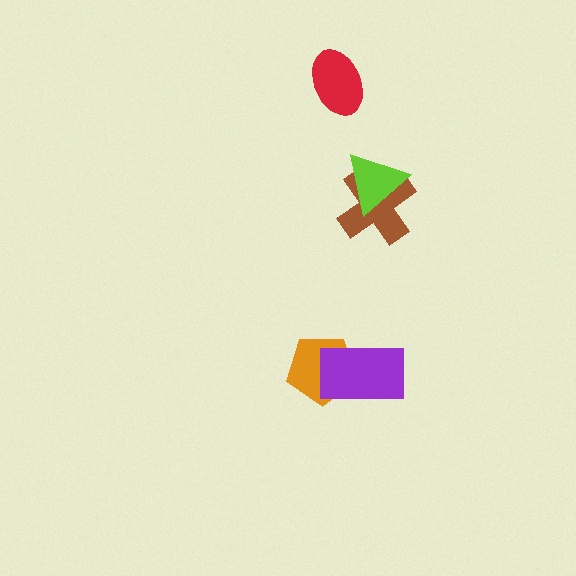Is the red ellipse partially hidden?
No, no other shape covers it.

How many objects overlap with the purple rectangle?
1 object overlaps with the purple rectangle.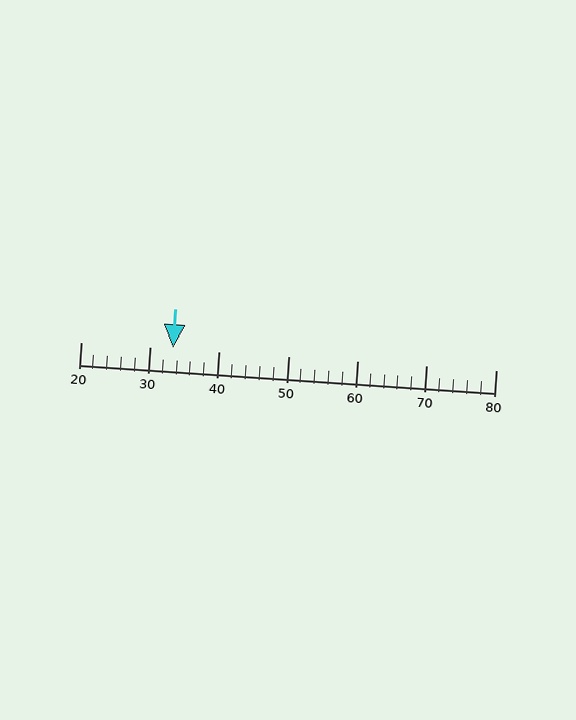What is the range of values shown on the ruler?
The ruler shows values from 20 to 80.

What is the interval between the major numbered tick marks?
The major tick marks are spaced 10 units apart.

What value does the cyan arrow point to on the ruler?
The cyan arrow points to approximately 33.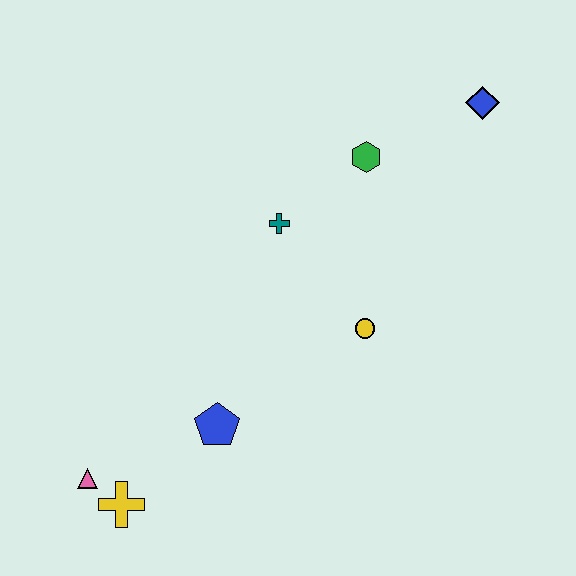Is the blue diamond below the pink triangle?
No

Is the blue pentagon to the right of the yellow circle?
No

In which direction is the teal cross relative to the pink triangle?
The teal cross is above the pink triangle.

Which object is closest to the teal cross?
The green hexagon is closest to the teal cross.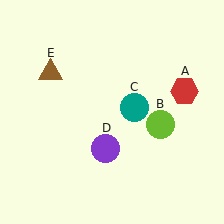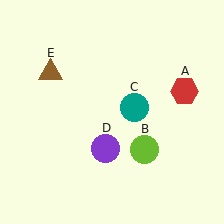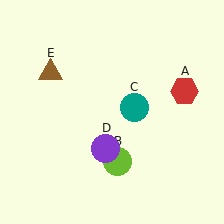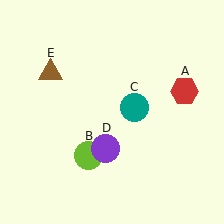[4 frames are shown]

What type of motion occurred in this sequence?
The lime circle (object B) rotated clockwise around the center of the scene.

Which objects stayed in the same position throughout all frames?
Red hexagon (object A) and teal circle (object C) and purple circle (object D) and brown triangle (object E) remained stationary.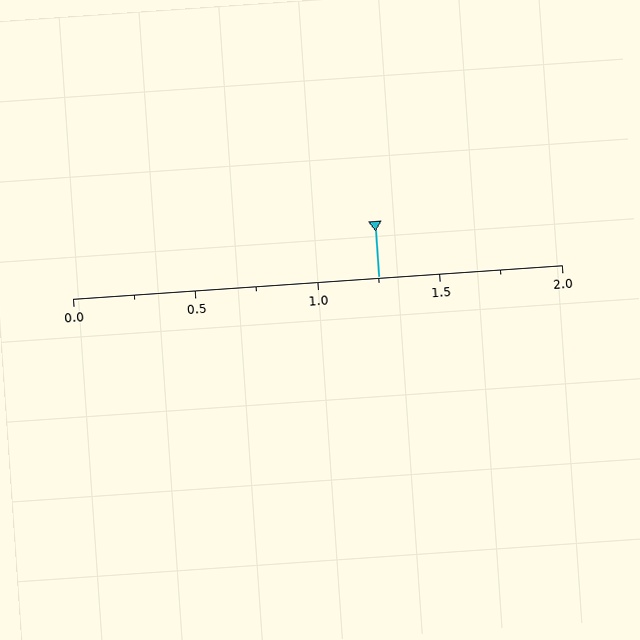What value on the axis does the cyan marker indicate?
The marker indicates approximately 1.25.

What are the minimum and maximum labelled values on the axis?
The axis runs from 0.0 to 2.0.